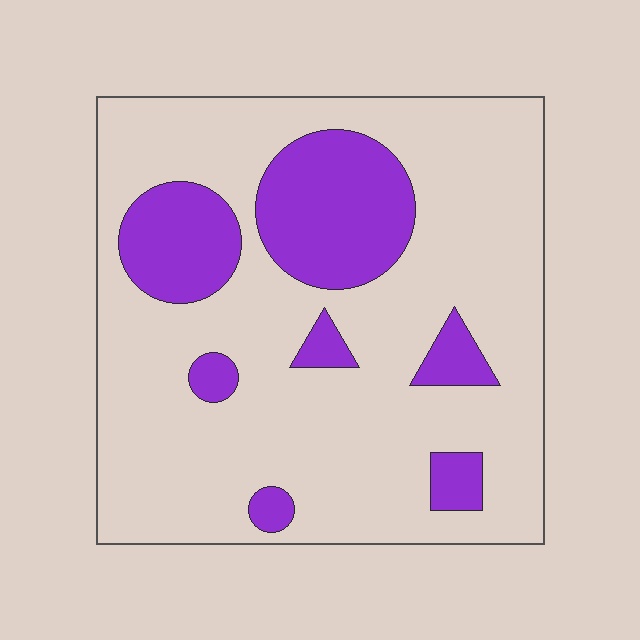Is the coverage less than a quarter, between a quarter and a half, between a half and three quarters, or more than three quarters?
Less than a quarter.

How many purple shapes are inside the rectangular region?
7.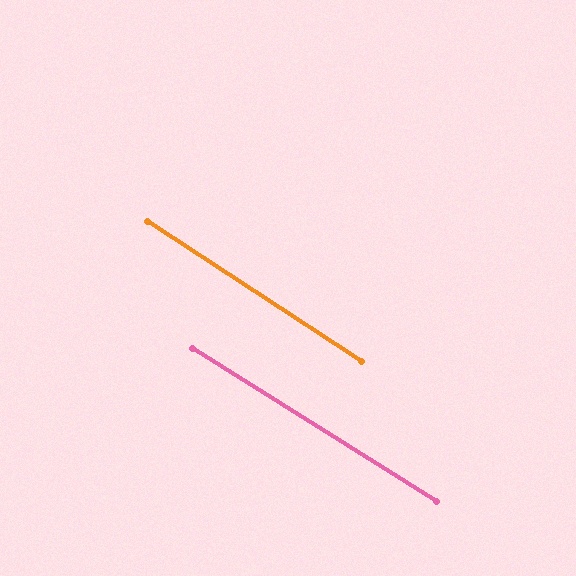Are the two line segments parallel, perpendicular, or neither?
Parallel — their directions differ by only 1.2°.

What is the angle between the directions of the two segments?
Approximately 1 degree.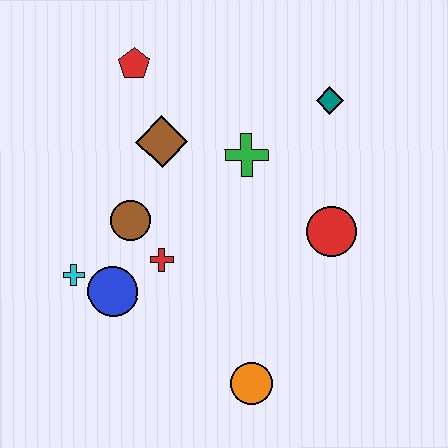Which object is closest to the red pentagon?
The brown diamond is closest to the red pentagon.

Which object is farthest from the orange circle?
The red pentagon is farthest from the orange circle.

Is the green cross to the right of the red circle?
No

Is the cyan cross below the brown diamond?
Yes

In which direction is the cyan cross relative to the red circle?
The cyan cross is to the left of the red circle.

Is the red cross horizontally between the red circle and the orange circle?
No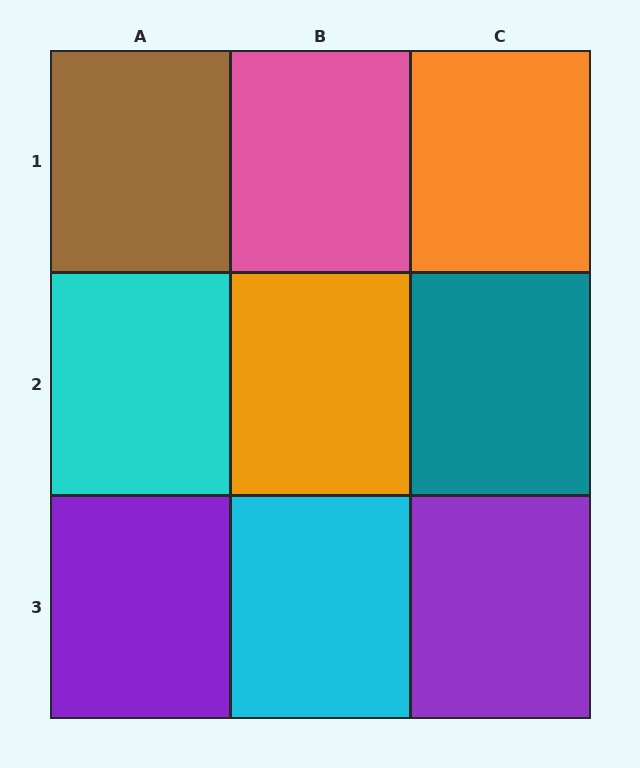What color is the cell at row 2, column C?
Teal.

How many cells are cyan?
2 cells are cyan.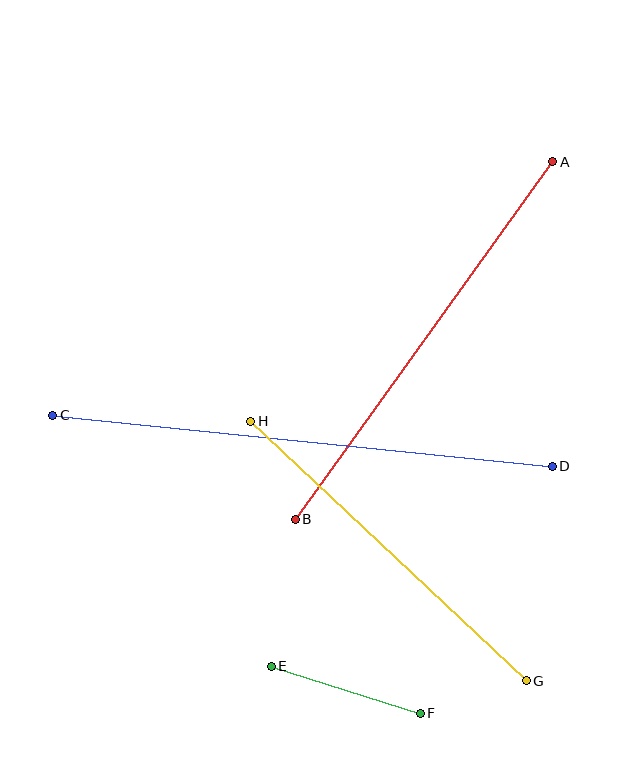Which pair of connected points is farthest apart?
Points C and D are farthest apart.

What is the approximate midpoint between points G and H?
The midpoint is at approximately (389, 551) pixels.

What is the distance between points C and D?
The distance is approximately 502 pixels.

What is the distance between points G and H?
The distance is approximately 378 pixels.